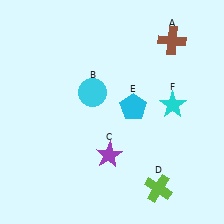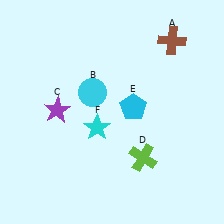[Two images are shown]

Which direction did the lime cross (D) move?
The lime cross (D) moved up.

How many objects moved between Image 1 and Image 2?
3 objects moved between the two images.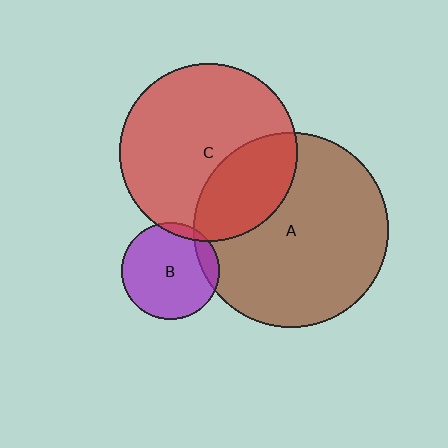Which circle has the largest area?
Circle A (brown).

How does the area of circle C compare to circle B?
Approximately 3.3 times.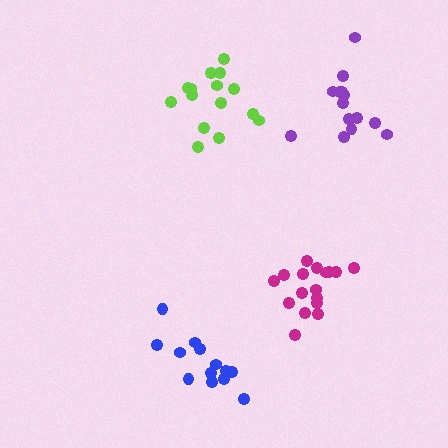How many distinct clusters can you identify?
There are 4 distinct clusters.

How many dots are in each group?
Group 1: 14 dots, Group 2: 17 dots, Group 3: 13 dots, Group 4: 15 dots (59 total).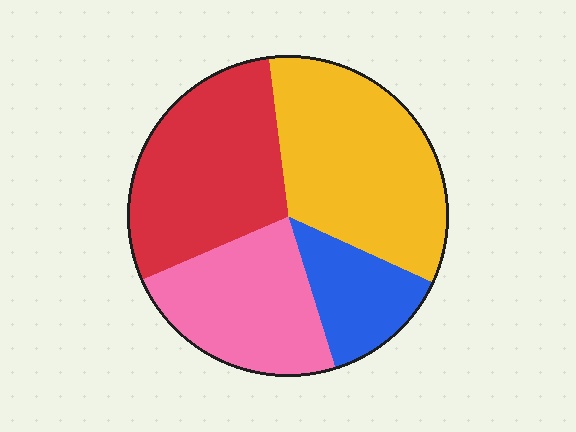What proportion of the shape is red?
Red takes up between a sixth and a third of the shape.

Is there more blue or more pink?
Pink.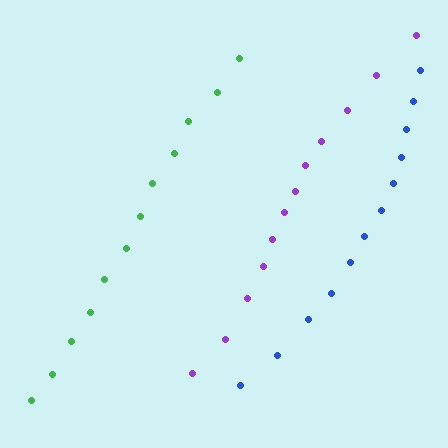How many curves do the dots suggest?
There are 3 distinct paths.